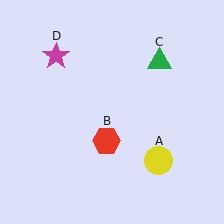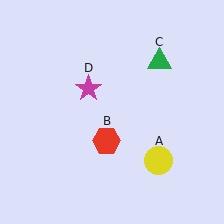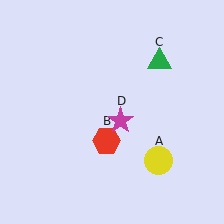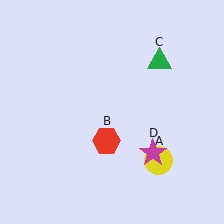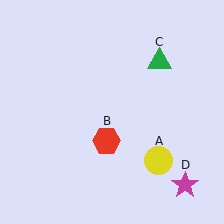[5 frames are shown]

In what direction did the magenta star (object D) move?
The magenta star (object D) moved down and to the right.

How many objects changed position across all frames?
1 object changed position: magenta star (object D).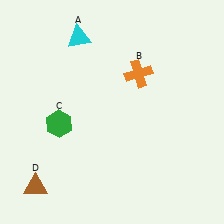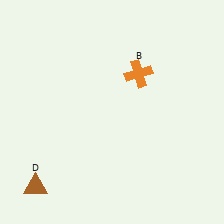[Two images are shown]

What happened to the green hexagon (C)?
The green hexagon (C) was removed in Image 2. It was in the bottom-left area of Image 1.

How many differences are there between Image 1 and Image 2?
There are 2 differences between the two images.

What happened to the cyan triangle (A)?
The cyan triangle (A) was removed in Image 2. It was in the top-left area of Image 1.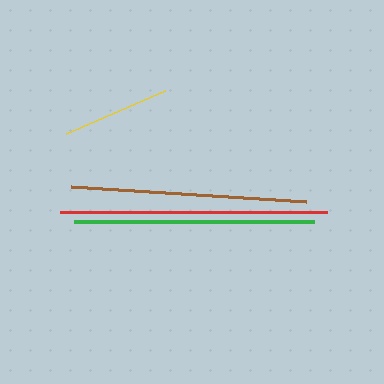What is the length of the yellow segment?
The yellow segment is approximately 108 pixels long.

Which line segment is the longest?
The red line is the longest at approximately 267 pixels.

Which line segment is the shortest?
The yellow line is the shortest at approximately 108 pixels.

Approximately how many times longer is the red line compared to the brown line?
The red line is approximately 1.1 times the length of the brown line.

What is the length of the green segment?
The green segment is approximately 240 pixels long.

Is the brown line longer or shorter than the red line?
The red line is longer than the brown line.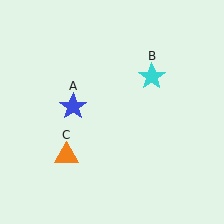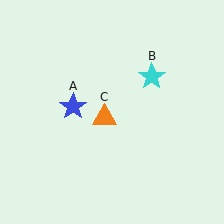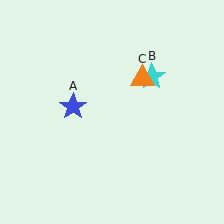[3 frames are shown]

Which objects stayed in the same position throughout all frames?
Blue star (object A) and cyan star (object B) remained stationary.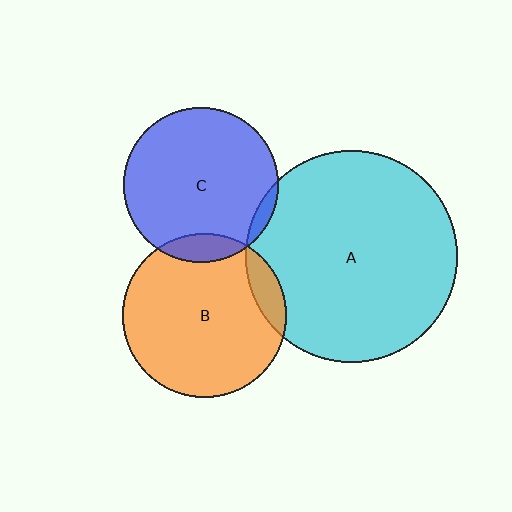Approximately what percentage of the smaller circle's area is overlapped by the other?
Approximately 5%.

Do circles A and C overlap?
Yes.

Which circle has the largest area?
Circle A (cyan).